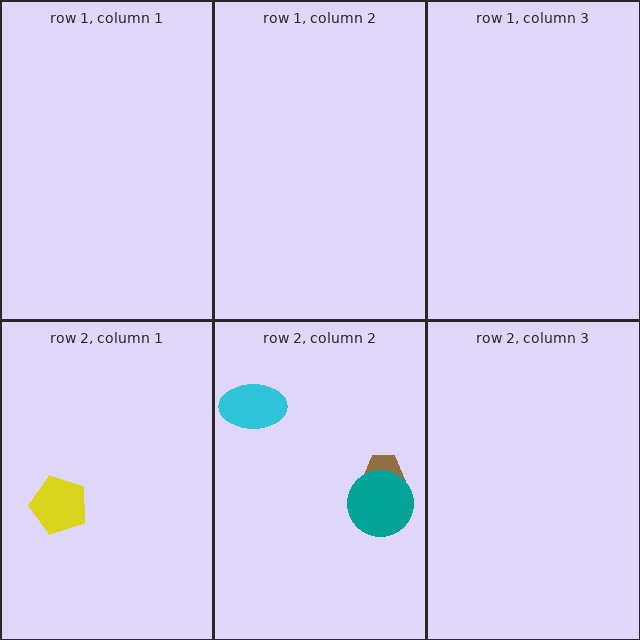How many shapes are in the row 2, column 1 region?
1.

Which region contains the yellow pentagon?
The row 2, column 1 region.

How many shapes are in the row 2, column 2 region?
3.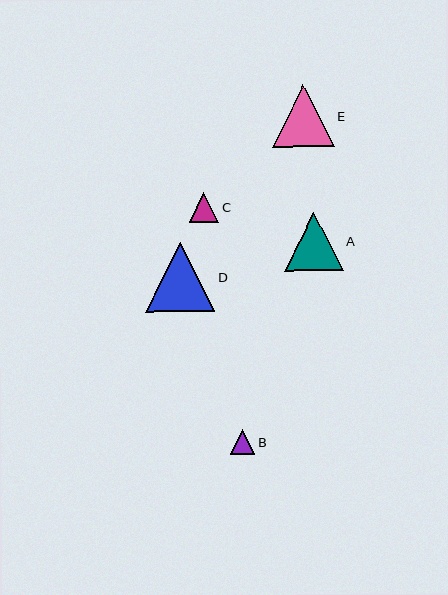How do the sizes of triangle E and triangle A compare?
Triangle E and triangle A are approximately the same size.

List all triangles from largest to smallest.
From largest to smallest: D, E, A, C, B.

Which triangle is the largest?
Triangle D is the largest with a size of approximately 69 pixels.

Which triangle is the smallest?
Triangle B is the smallest with a size of approximately 25 pixels.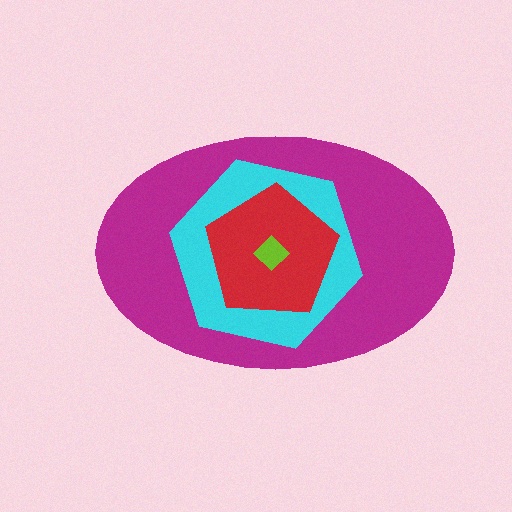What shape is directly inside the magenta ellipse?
The cyan hexagon.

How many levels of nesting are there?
4.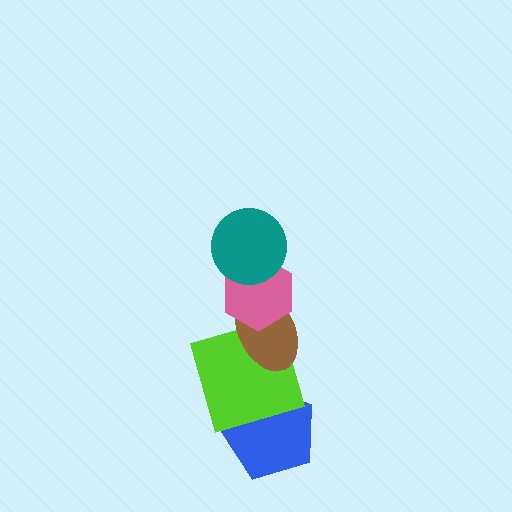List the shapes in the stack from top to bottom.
From top to bottom: the teal circle, the pink hexagon, the brown ellipse, the lime square, the blue pentagon.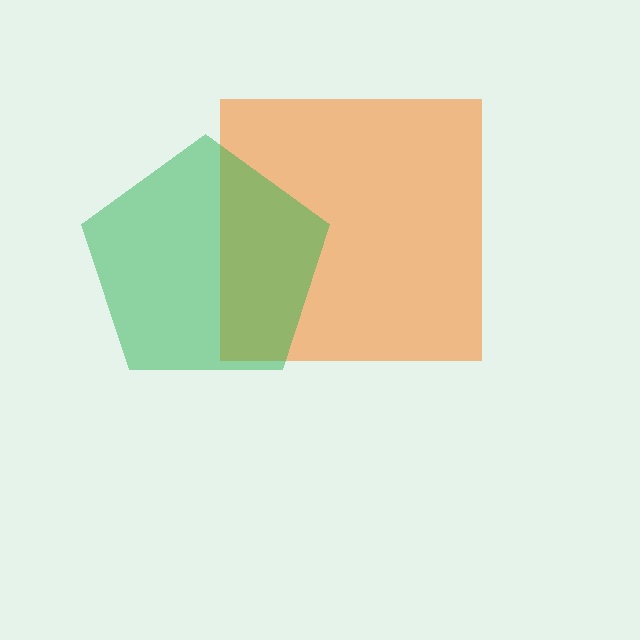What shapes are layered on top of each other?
The layered shapes are: an orange square, a green pentagon.